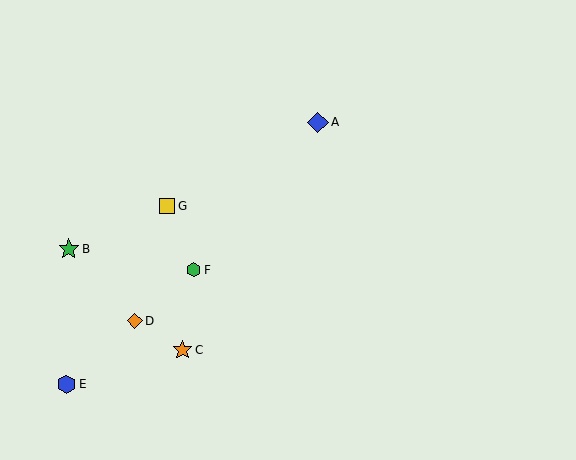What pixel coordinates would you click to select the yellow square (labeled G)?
Click at (167, 206) to select the yellow square G.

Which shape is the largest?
The blue diamond (labeled A) is the largest.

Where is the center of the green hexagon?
The center of the green hexagon is at (194, 270).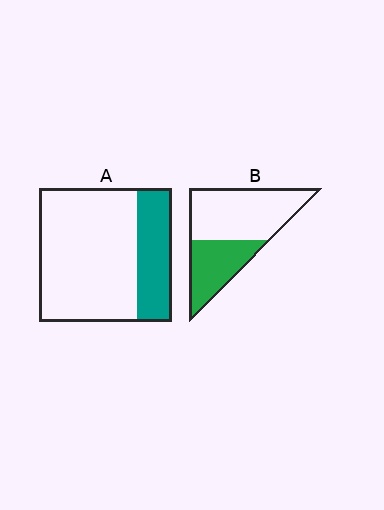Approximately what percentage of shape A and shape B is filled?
A is approximately 25% and B is approximately 40%.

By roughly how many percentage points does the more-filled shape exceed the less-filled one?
By roughly 10 percentage points (B over A).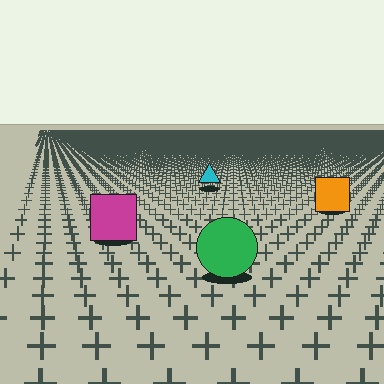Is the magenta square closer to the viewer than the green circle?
No. The green circle is closer — you can tell from the texture gradient: the ground texture is coarser near it.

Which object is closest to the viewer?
The green circle is closest. The texture marks near it are larger and more spread out.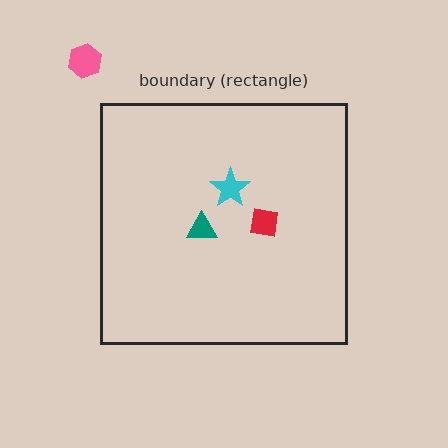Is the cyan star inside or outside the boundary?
Inside.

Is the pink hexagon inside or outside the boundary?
Outside.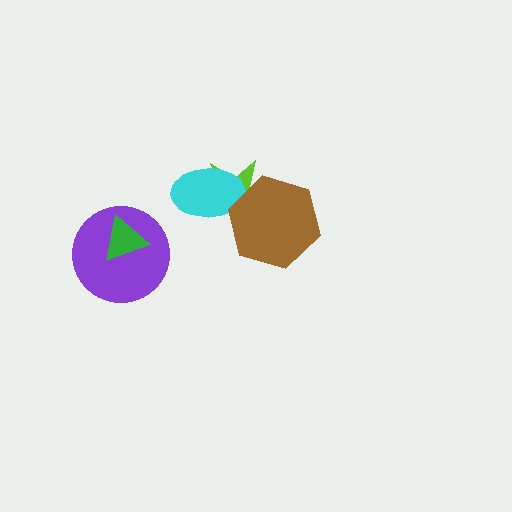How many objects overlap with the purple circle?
1 object overlaps with the purple circle.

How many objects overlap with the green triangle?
1 object overlaps with the green triangle.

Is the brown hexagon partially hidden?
No, no other shape covers it.